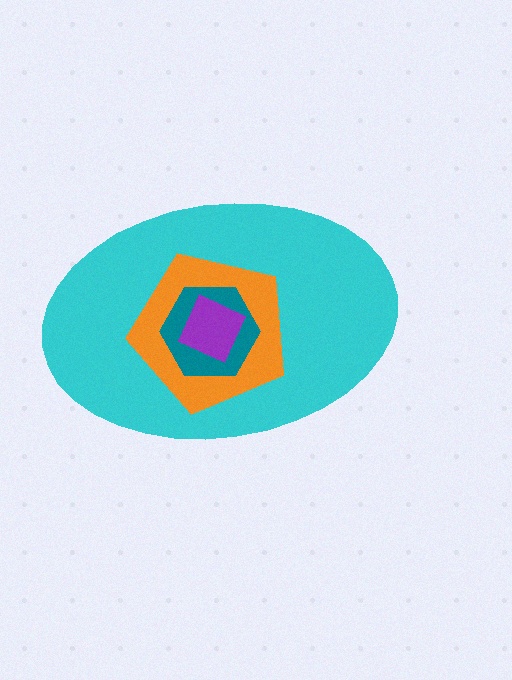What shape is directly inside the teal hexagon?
The purple diamond.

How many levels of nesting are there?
4.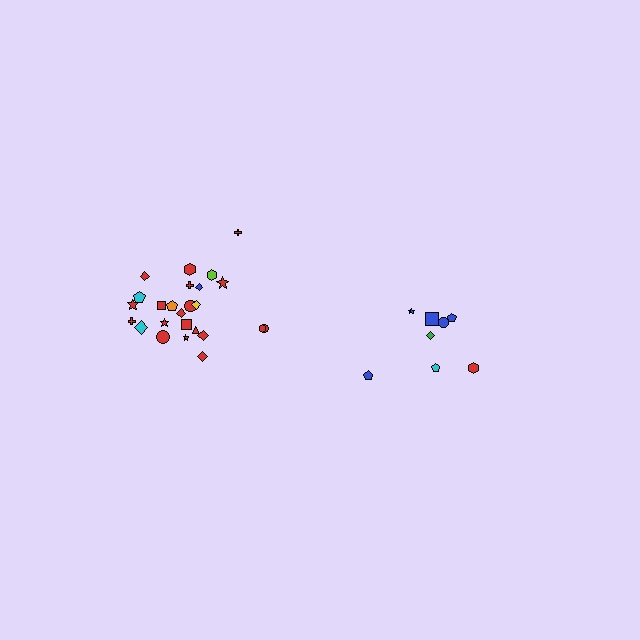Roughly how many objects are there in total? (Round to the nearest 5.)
Roughly 35 objects in total.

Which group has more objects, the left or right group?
The left group.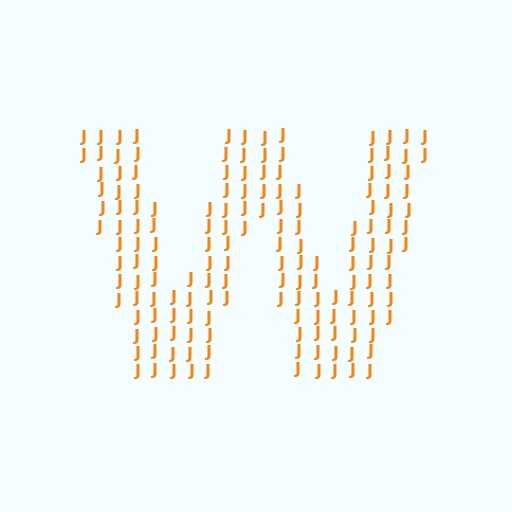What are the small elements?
The small elements are letter J's.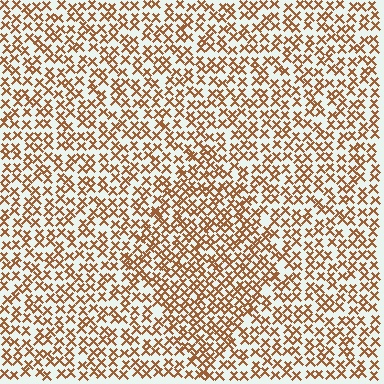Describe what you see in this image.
The image contains small brown elements arranged at two different densities. A diamond-shaped region is visible where the elements are more densely packed than the surrounding area.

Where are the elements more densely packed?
The elements are more densely packed inside the diamond boundary.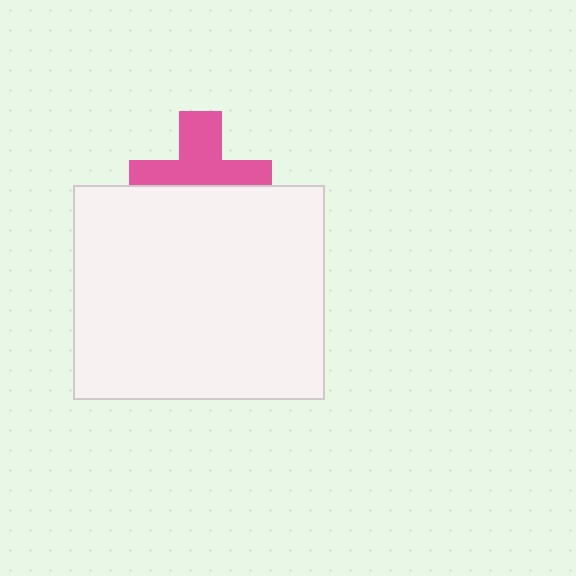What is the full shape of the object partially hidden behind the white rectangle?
The partially hidden object is a pink cross.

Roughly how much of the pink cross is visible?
About half of it is visible (roughly 55%).